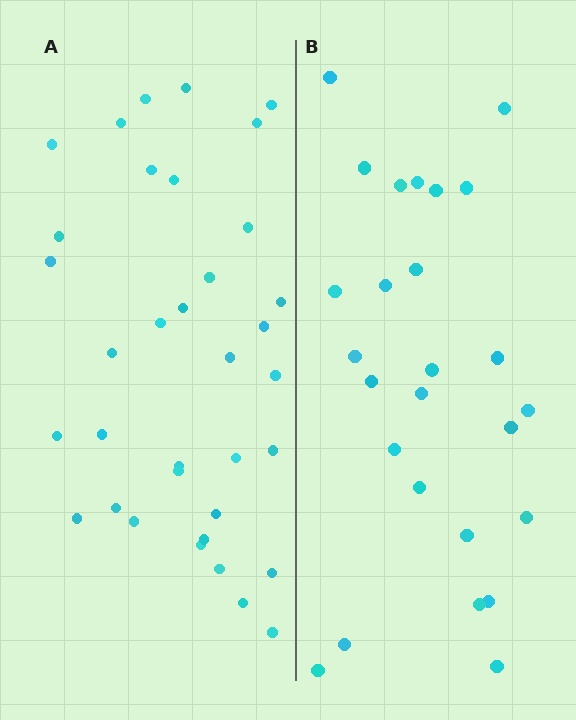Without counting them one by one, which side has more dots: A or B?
Region A (the left region) has more dots.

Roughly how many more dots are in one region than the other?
Region A has roughly 8 or so more dots than region B.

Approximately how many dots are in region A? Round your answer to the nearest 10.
About 40 dots. (The exact count is 35, which rounds to 40.)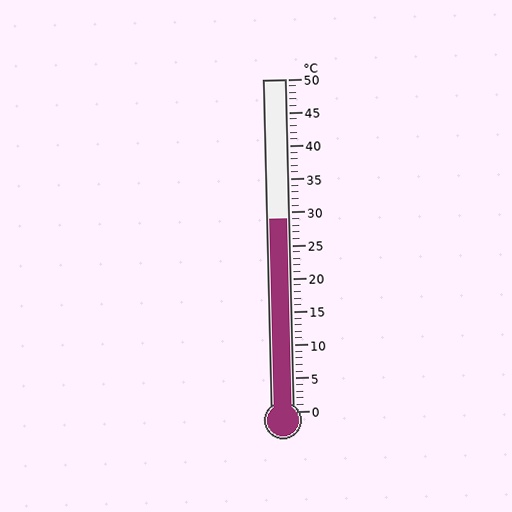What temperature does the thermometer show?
The thermometer shows approximately 29°C.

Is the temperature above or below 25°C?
The temperature is above 25°C.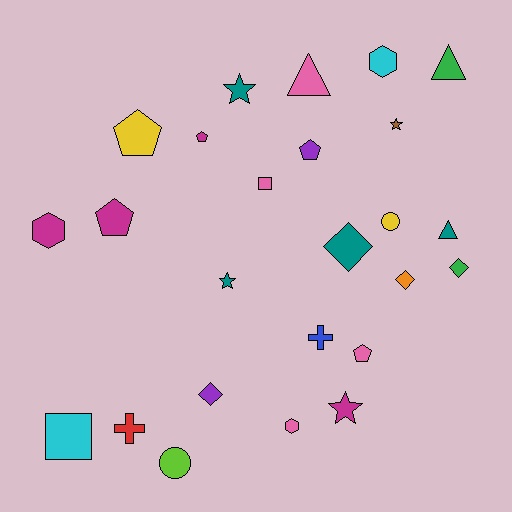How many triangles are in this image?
There are 3 triangles.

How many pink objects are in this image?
There are 4 pink objects.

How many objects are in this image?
There are 25 objects.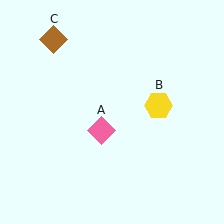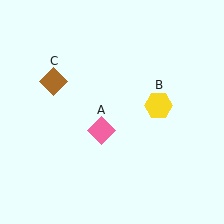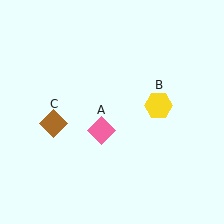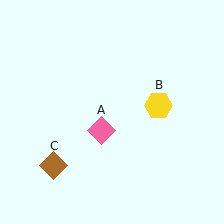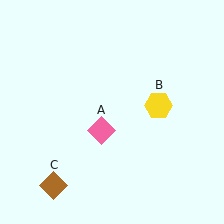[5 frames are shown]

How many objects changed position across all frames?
1 object changed position: brown diamond (object C).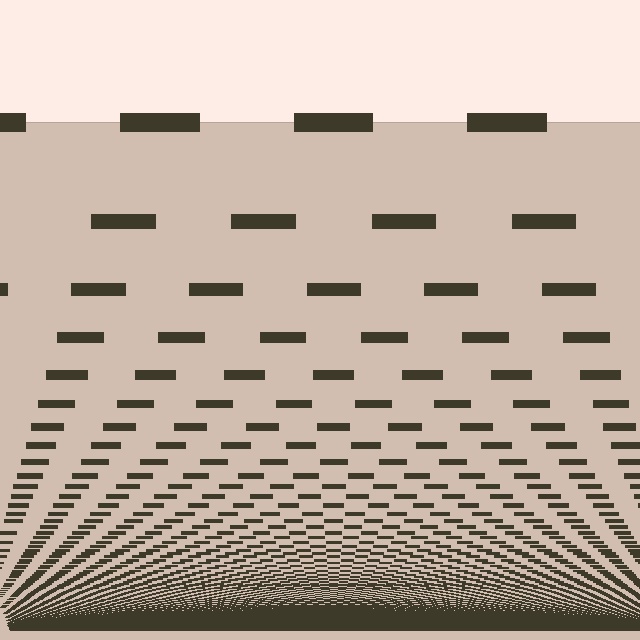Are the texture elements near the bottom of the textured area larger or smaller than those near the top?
Smaller. The gradient is inverted — elements near the bottom are smaller and denser.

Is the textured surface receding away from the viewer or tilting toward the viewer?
The surface appears to tilt toward the viewer. Texture elements get larger and sparser toward the top.